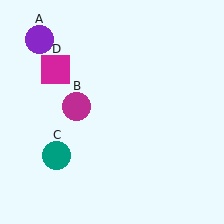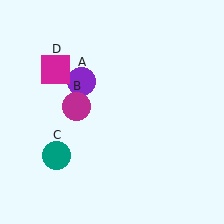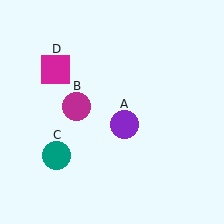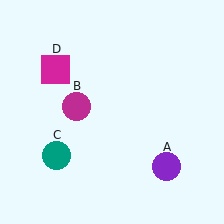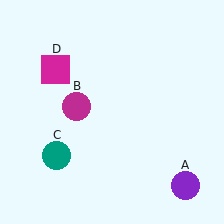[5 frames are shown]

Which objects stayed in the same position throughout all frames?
Magenta circle (object B) and teal circle (object C) and magenta square (object D) remained stationary.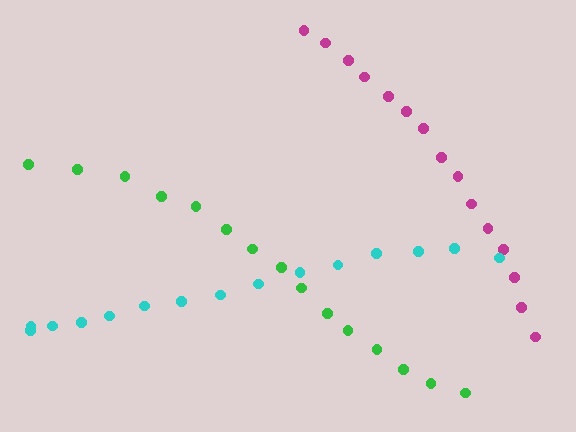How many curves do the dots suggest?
There are 3 distinct paths.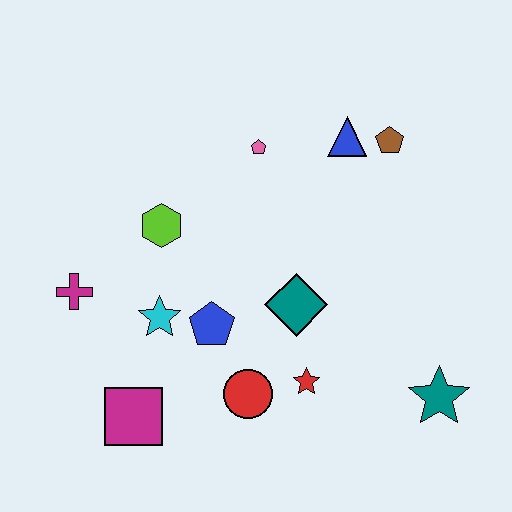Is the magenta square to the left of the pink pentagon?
Yes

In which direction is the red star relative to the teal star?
The red star is to the left of the teal star.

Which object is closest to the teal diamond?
The red star is closest to the teal diamond.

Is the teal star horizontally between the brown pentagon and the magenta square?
No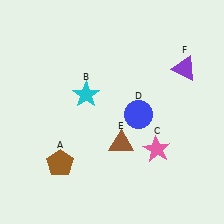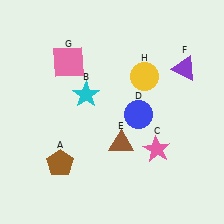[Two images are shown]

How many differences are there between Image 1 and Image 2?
There are 2 differences between the two images.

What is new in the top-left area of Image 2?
A pink square (G) was added in the top-left area of Image 2.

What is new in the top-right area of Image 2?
A yellow circle (H) was added in the top-right area of Image 2.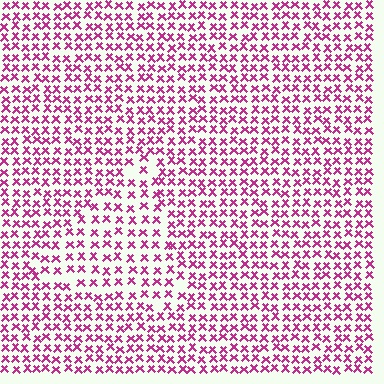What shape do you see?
I see a triangle.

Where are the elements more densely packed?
The elements are more densely packed outside the triangle boundary.